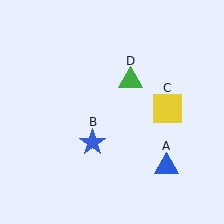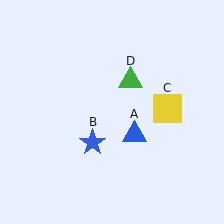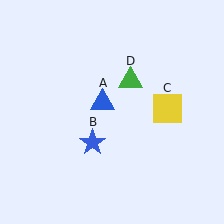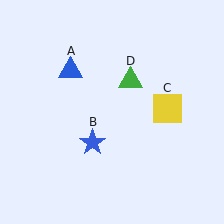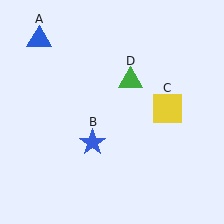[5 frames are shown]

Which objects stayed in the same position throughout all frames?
Blue star (object B) and yellow square (object C) and green triangle (object D) remained stationary.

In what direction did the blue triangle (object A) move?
The blue triangle (object A) moved up and to the left.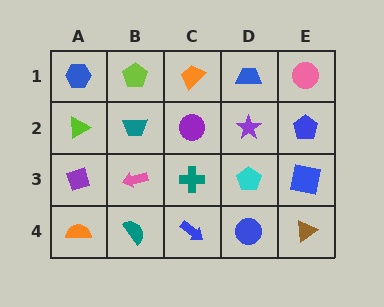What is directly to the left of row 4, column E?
A blue circle.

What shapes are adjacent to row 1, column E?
A blue pentagon (row 2, column E), a blue trapezoid (row 1, column D).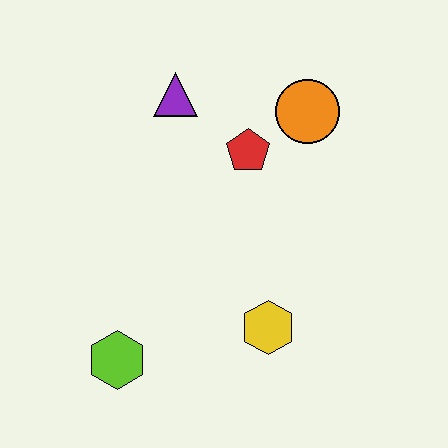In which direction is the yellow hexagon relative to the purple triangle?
The yellow hexagon is below the purple triangle.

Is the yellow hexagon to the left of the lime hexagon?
No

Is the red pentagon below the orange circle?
Yes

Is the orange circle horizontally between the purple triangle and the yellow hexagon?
No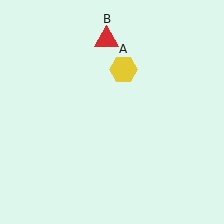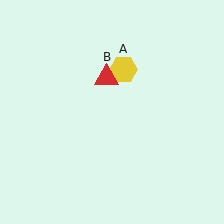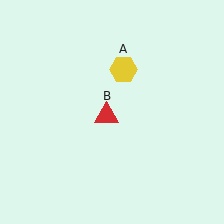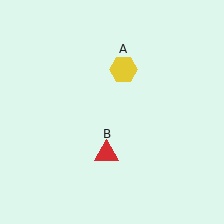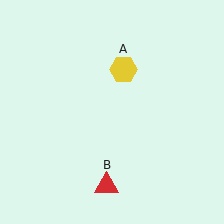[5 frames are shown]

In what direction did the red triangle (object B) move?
The red triangle (object B) moved down.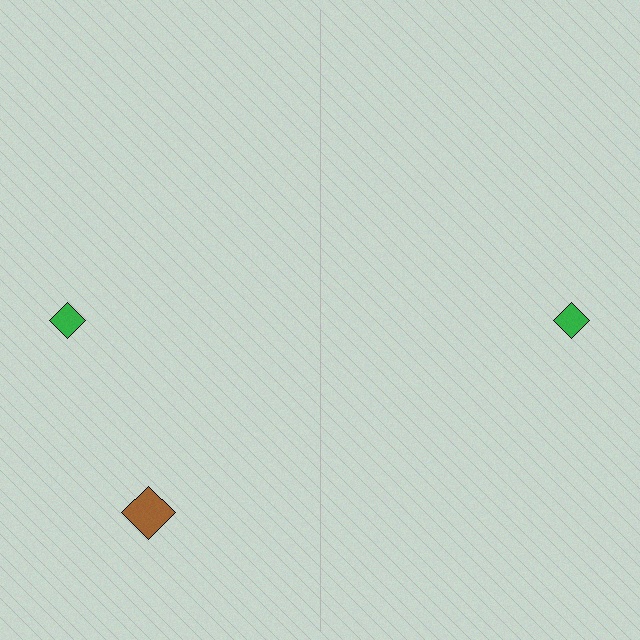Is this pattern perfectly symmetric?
No, the pattern is not perfectly symmetric. A brown diamond is missing from the right side.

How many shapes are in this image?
There are 3 shapes in this image.